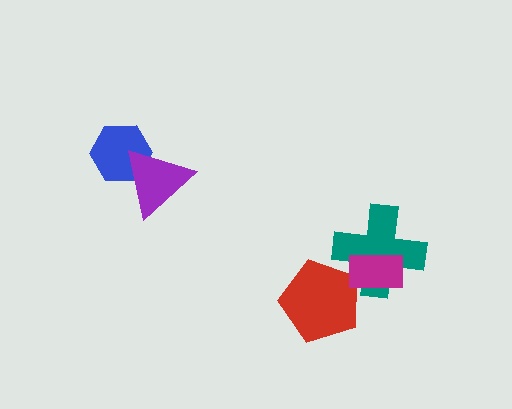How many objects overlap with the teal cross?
2 objects overlap with the teal cross.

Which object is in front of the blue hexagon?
The purple triangle is in front of the blue hexagon.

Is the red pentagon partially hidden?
Yes, it is partially covered by another shape.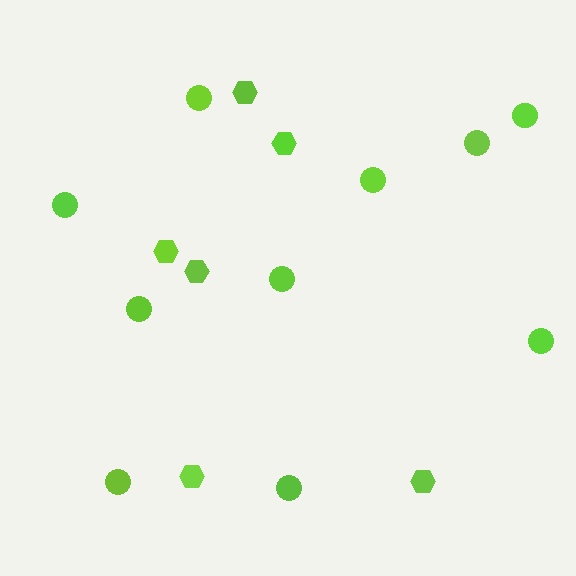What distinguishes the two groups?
There are 2 groups: one group of circles (10) and one group of hexagons (6).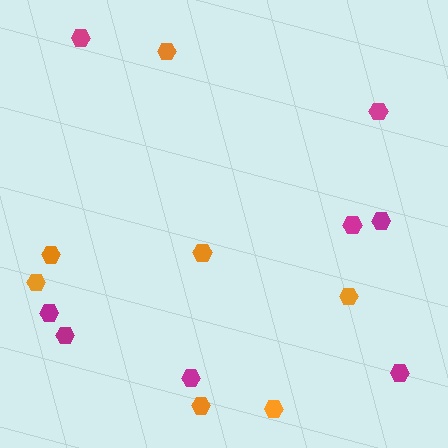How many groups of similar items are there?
There are 2 groups: one group of magenta hexagons (8) and one group of orange hexagons (7).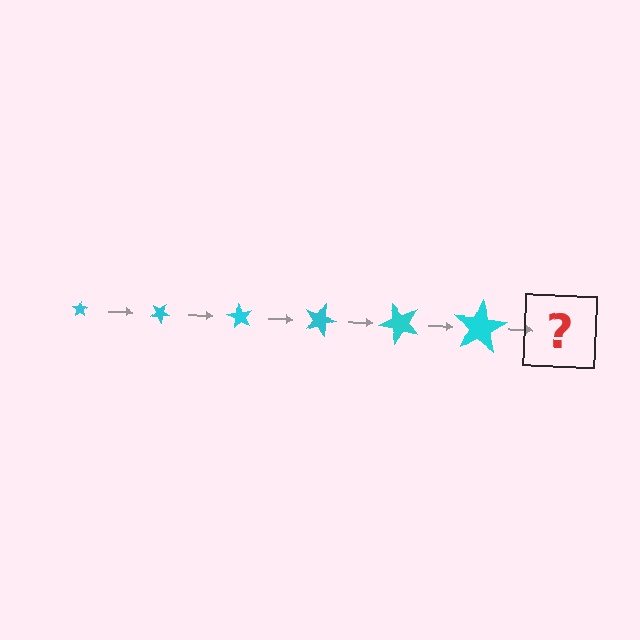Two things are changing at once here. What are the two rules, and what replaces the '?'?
The two rules are that the star grows larger each step and it rotates 30 degrees each step. The '?' should be a star, larger than the previous one and rotated 180 degrees from the start.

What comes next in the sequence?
The next element should be a star, larger than the previous one and rotated 180 degrees from the start.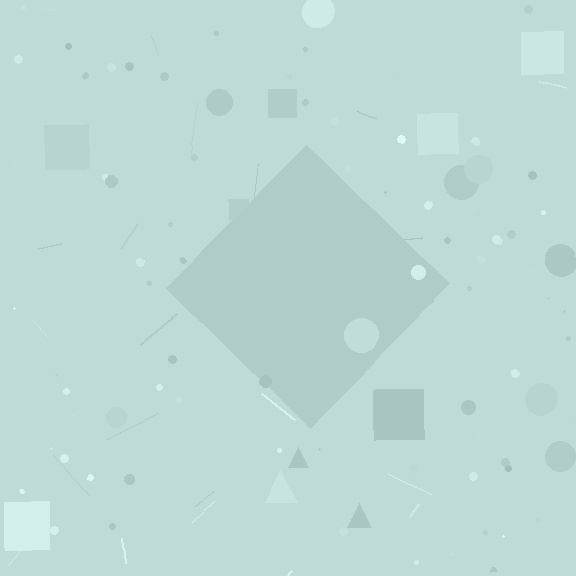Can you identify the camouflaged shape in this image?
The camouflaged shape is a diamond.